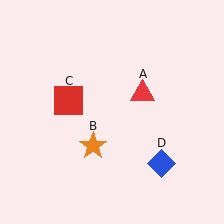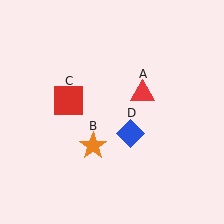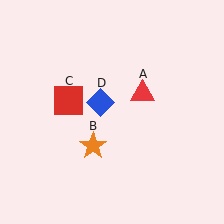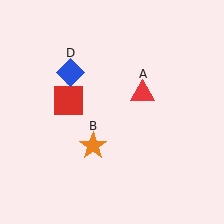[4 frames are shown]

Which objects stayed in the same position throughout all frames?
Red triangle (object A) and orange star (object B) and red square (object C) remained stationary.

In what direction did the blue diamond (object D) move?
The blue diamond (object D) moved up and to the left.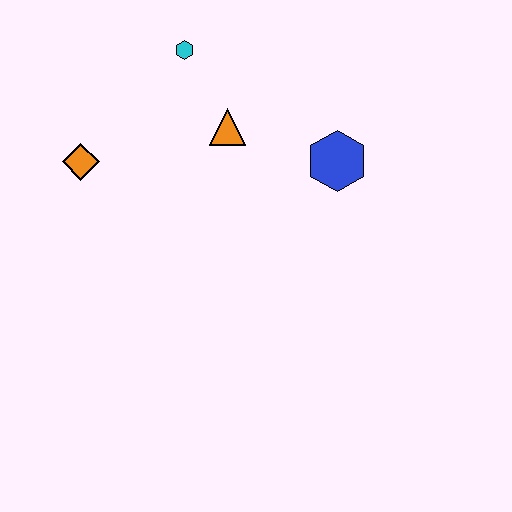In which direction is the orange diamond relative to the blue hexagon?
The orange diamond is to the left of the blue hexagon.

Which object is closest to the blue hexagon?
The orange triangle is closest to the blue hexagon.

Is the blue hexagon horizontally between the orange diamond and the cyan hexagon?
No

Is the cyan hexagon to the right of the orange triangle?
No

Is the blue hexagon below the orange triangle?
Yes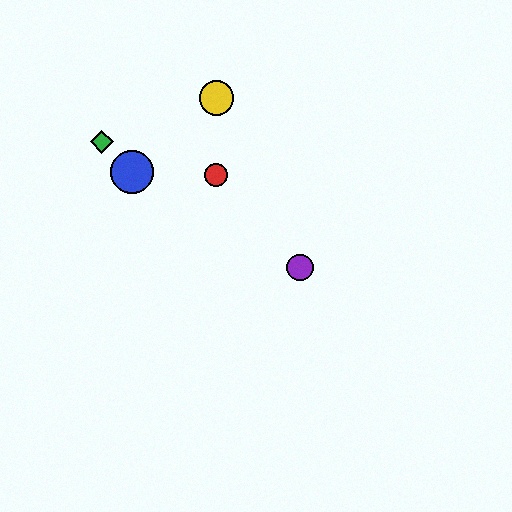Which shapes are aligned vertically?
The red circle, the yellow circle are aligned vertically.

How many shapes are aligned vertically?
2 shapes (the red circle, the yellow circle) are aligned vertically.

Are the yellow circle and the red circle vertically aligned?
Yes, both are at x≈216.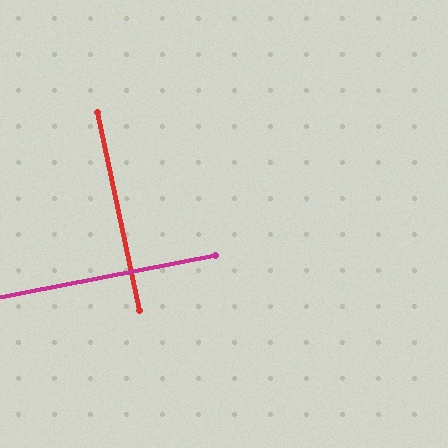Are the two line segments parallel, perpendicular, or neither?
Perpendicular — they meet at approximately 89°.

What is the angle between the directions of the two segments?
Approximately 89 degrees.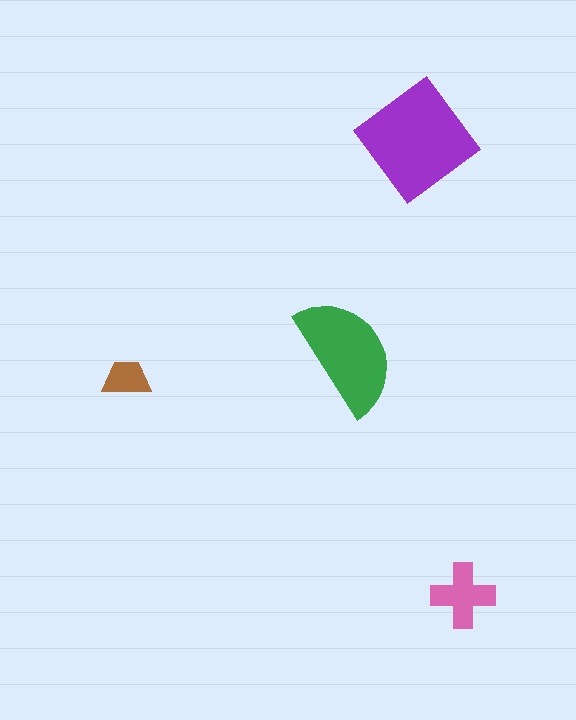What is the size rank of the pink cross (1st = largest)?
3rd.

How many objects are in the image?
There are 4 objects in the image.